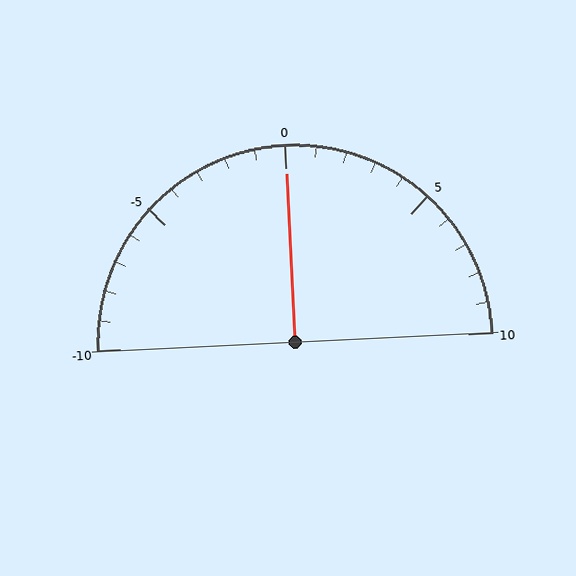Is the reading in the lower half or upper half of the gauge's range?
The reading is in the upper half of the range (-10 to 10).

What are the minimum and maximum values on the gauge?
The gauge ranges from -10 to 10.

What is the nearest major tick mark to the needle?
The nearest major tick mark is 0.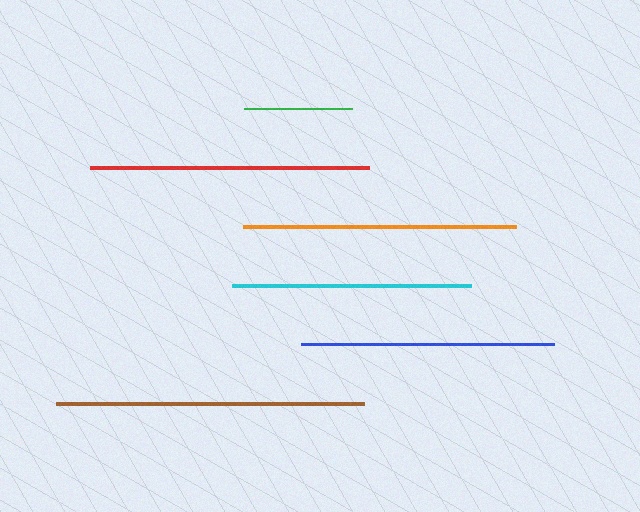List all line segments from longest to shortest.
From longest to shortest: brown, red, orange, blue, cyan, green.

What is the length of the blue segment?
The blue segment is approximately 252 pixels long.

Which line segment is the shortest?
The green line is the shortest at approximately 108 pixels.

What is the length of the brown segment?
The brown segment is approximately 308 pixels long.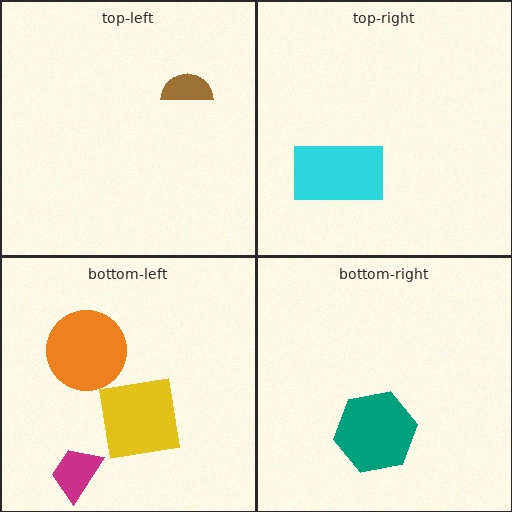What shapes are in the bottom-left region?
The orange circle, the magenta trapezoid, the yellow square.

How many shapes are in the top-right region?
1.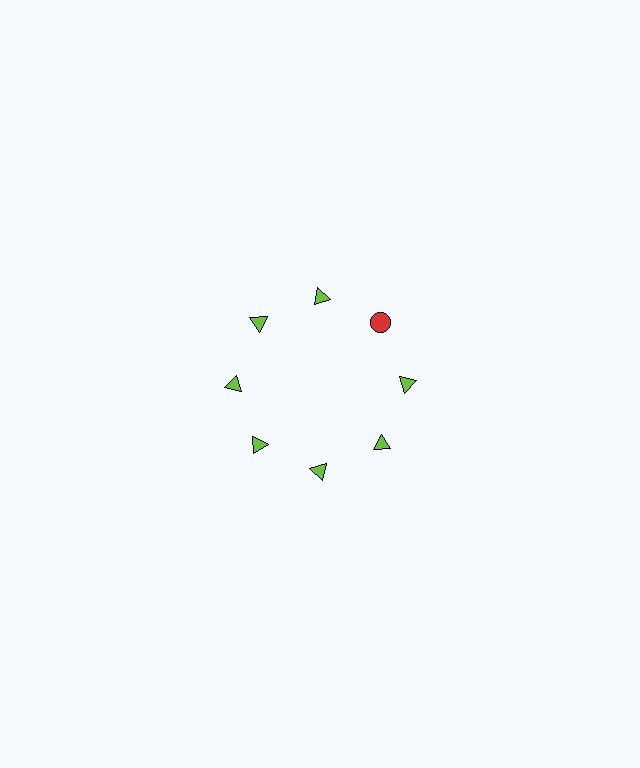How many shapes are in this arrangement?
There are 8 shapes arranged in a ring pattern.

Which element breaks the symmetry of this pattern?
The red circle at roughly the 2 o'clock position breaks the symmetry. All other shapes are lime triangles.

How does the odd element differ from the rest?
It differs in both color (red instead of lime) and shape (circle instead of triangle).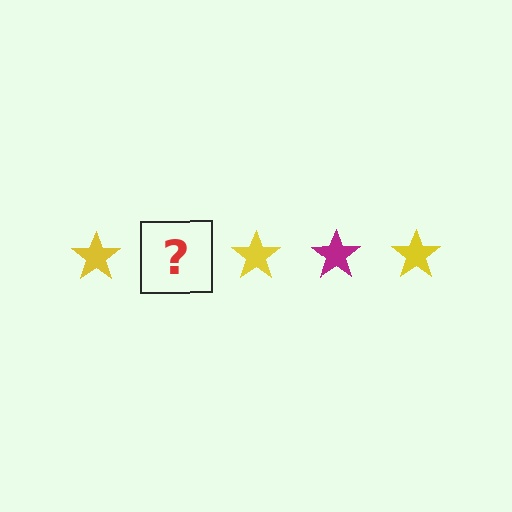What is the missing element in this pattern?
The missing element is a magenta star.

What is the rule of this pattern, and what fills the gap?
The rule is that the pattern cycles through yellow, magenta stars. The gap should be filled with a magenta star.